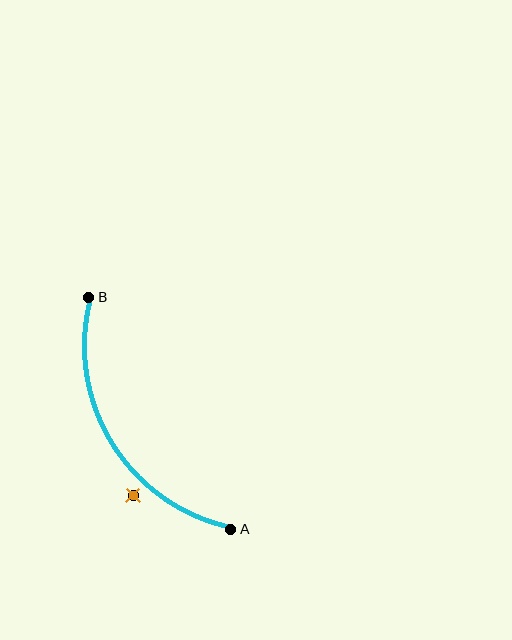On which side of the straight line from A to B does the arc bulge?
The arc bulges to the left of the straight line connecting A and B.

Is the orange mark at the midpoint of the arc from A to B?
No — the orange mark does not lie on the arc at all. It sits slightly outside the curve.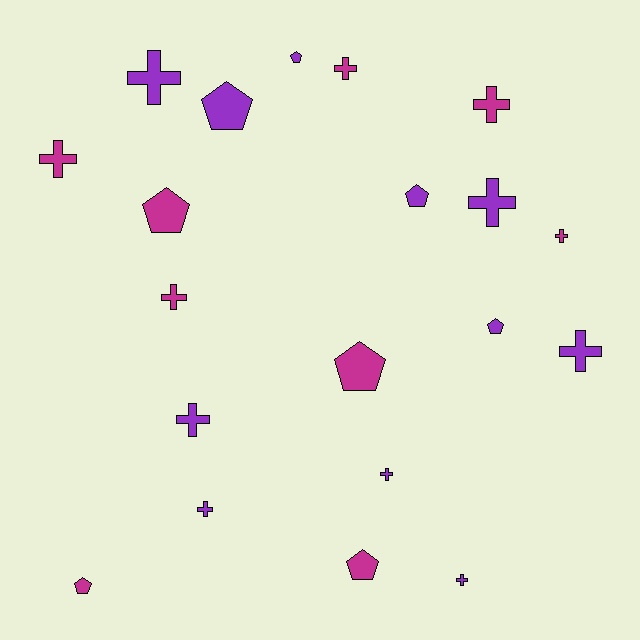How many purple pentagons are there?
There are 4 purple pentagons.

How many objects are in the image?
There are 20 objects.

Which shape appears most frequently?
Cross, with 12 objects.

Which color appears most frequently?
Purple, with 11 objects.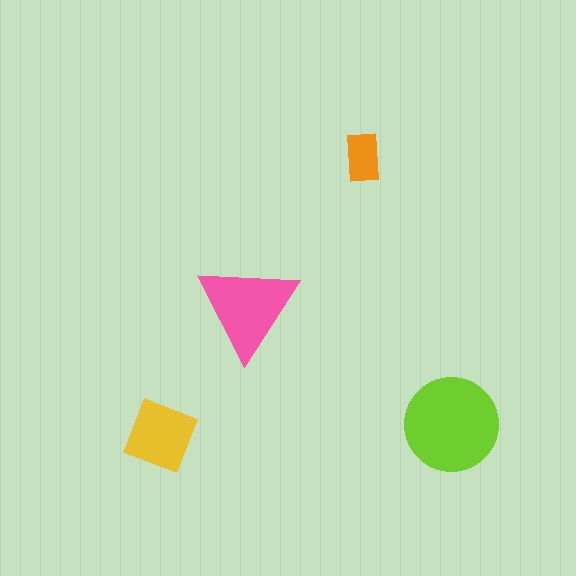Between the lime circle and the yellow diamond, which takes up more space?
The lime circle.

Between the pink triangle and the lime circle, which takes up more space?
The lime circle.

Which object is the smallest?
The orange rectangle.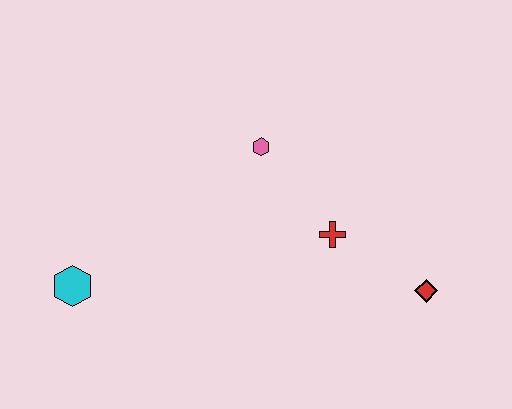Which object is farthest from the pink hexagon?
The cyan hexagon is farthest from the pink hexagon.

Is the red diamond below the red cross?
Yes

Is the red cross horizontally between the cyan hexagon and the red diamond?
Yes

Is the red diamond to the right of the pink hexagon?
Yes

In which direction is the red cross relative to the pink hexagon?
The red cross is below the pink hexagon.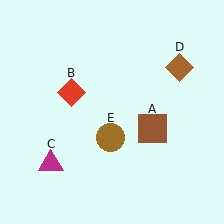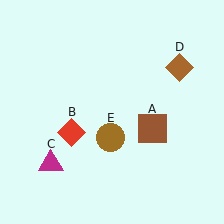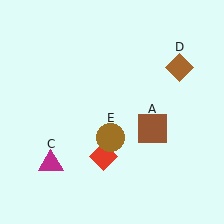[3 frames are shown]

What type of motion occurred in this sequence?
The red diamond (object B) rotated counterclockwise around the center of the scene.